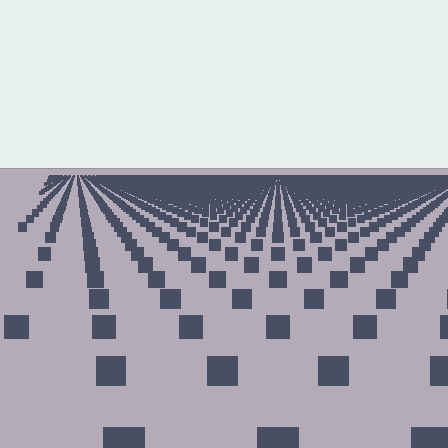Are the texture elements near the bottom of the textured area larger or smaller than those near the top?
Larger. Near the bottom, elements are closer to the viewer and appear at a bigger on-screen size.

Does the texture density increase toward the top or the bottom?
Density increases toward the top.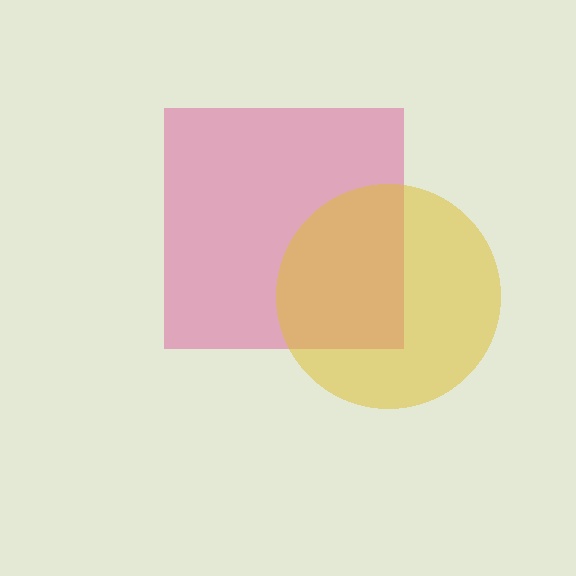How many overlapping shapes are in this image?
There are 2 overlapping shapes in the image.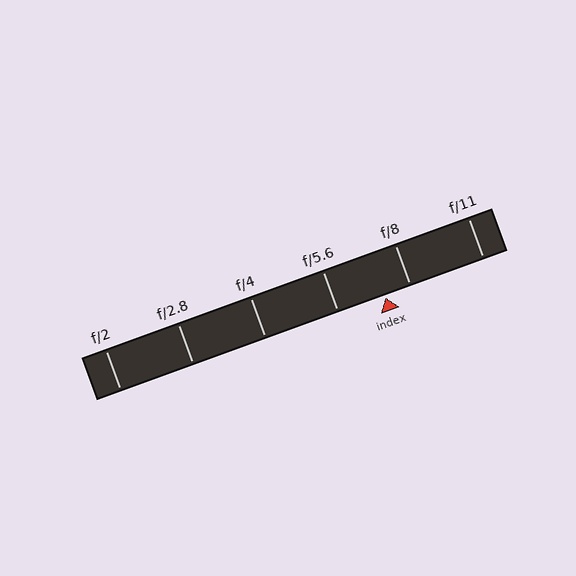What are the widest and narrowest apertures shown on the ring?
The widest aperture shown is f/2 and the narrowest is f/11.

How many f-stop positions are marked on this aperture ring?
There are 6 f-stop positions marked.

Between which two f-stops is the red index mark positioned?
The index mark is between f/5.6 and f/8.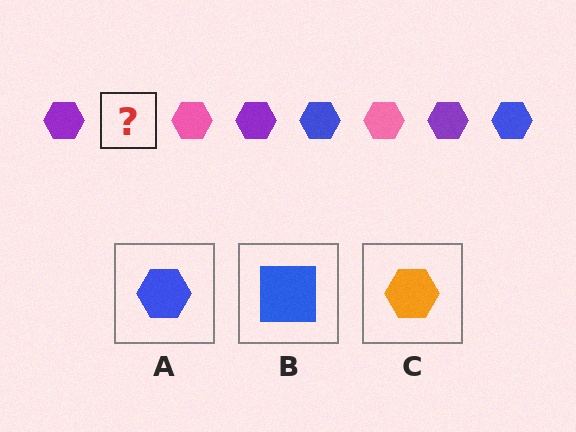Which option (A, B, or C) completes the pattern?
A.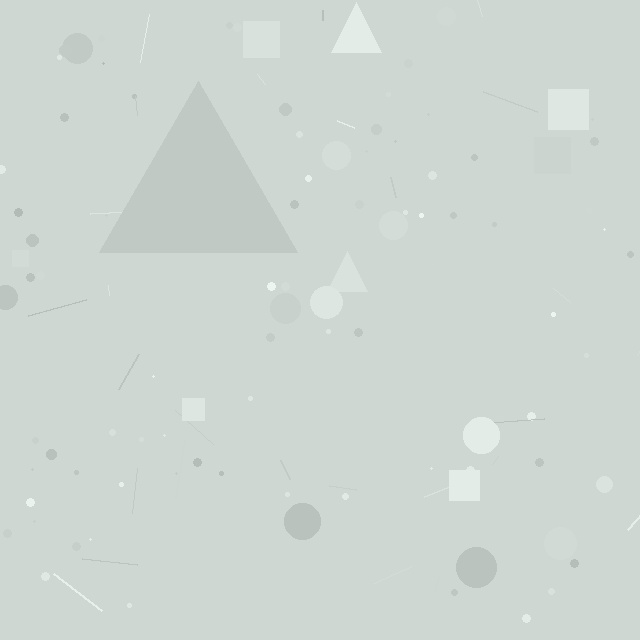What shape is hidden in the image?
A triangle is hidden in the image.